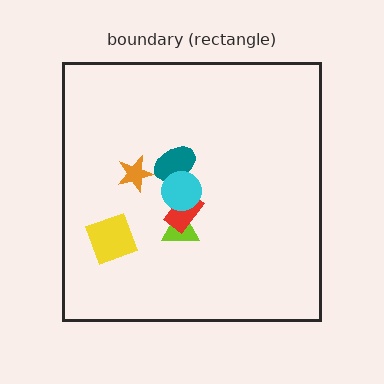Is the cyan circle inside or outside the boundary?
Inside.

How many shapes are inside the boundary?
6 inside, 0 outside.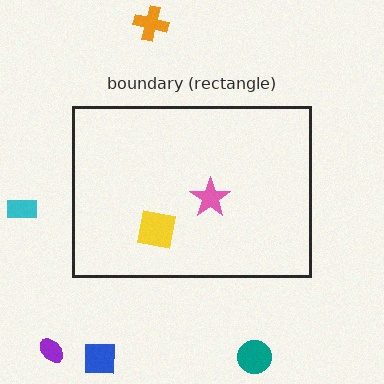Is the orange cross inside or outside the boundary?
Outside.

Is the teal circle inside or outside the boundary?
Outside.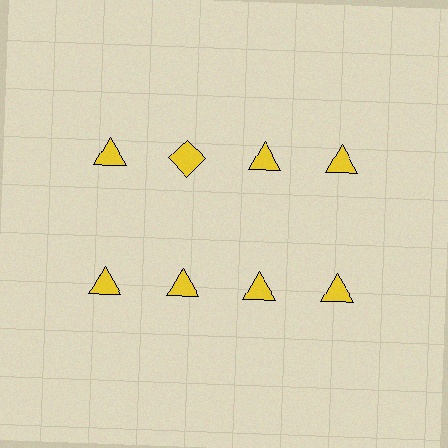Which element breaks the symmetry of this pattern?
The yellow diamond in the top row, second from left column breaks the symmetry. All other shapes are yellow triangles.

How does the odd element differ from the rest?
It has a different shape: diamond instead of triangle.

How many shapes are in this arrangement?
There are 8 shapes arranged in a grid pattern.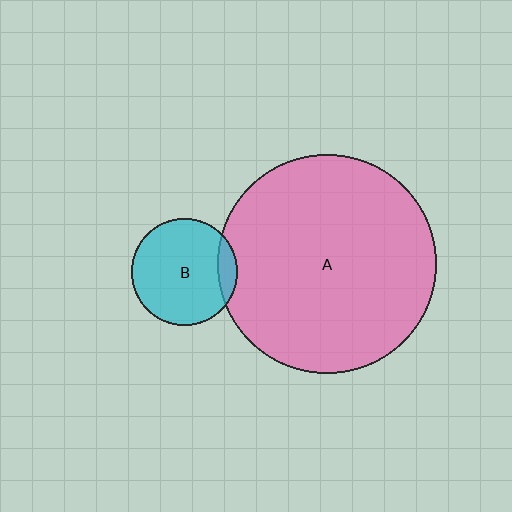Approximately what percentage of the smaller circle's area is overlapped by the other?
Approximately 10%.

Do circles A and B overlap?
Yes.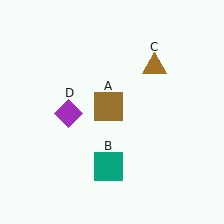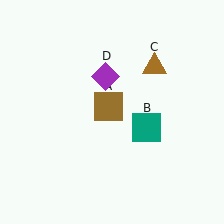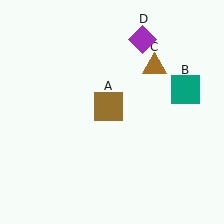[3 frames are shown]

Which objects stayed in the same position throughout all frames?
Brown square (object A) and brown triangle (object C) remained stationary.